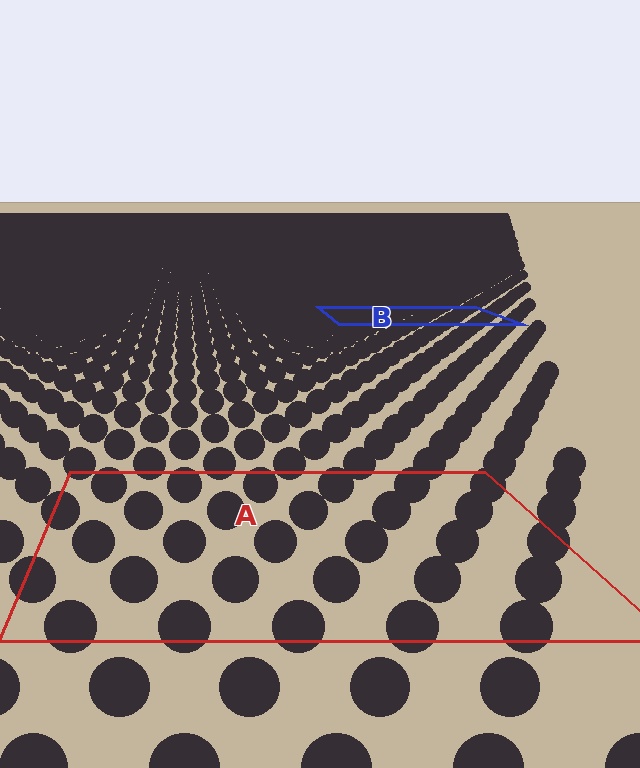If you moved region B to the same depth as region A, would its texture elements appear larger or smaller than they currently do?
They would appear larger. At a closer depth, the same texture elements are projected at a bigger on-screen size.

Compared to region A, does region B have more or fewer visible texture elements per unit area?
Region B has more texture elements per unit area — they are packed more densely because it is farther away.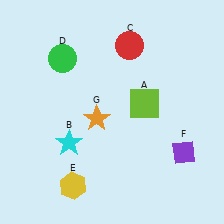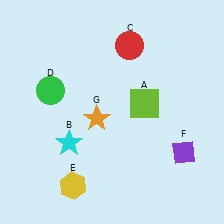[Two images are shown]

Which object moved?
The green circle (D) moved down.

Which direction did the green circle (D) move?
The green circle (D) moved down.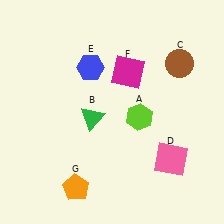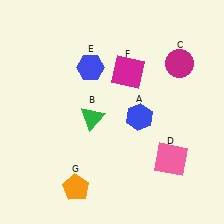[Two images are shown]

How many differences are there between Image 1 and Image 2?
There are 2 differences between the two images.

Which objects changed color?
A changed from lime to blue. C changed from brown to magenta.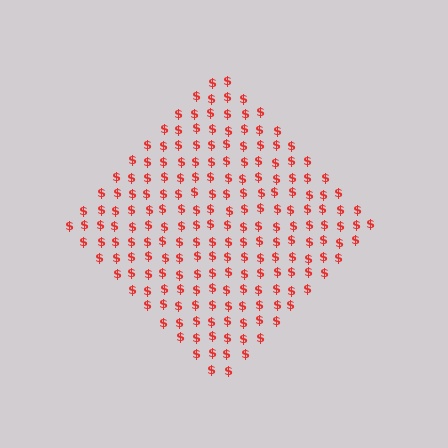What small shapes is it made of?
It is made of small dollar signs.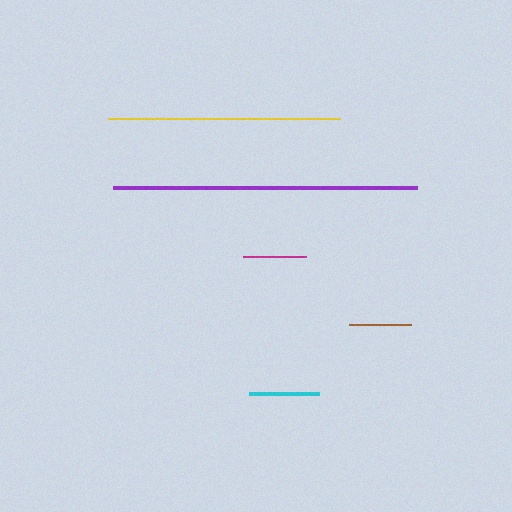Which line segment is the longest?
The purple line is the longest at approximately 304 pixels.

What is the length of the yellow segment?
The yellow segment is approximately 232 pixels long.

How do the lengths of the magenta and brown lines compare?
The magenta and brown lines are approximately the same length.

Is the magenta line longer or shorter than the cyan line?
The cyan line is longer than the magenta line.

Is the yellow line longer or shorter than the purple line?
The purple line is longer than the yellow line.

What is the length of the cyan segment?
The cyan segment is approximately 70 pixels long.